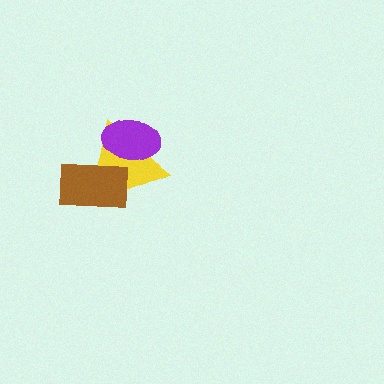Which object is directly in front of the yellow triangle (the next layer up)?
The purple ellipse is directly in front of the yellow triangle.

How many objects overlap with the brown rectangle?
1 object overlaps with the brown rectangle.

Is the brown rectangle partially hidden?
No, no other shape covers it.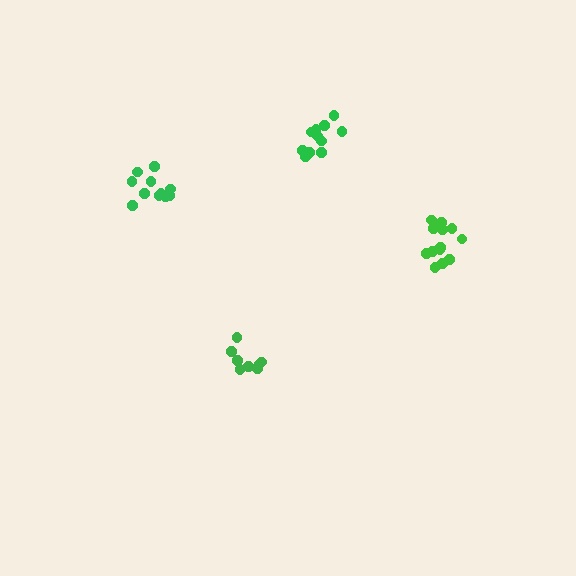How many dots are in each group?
Group 1: 11 dots, Group 2: 8 dots, Group 3: 11 dots, Group 4: 14 dots (44 total).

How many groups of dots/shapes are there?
There are 4 groups.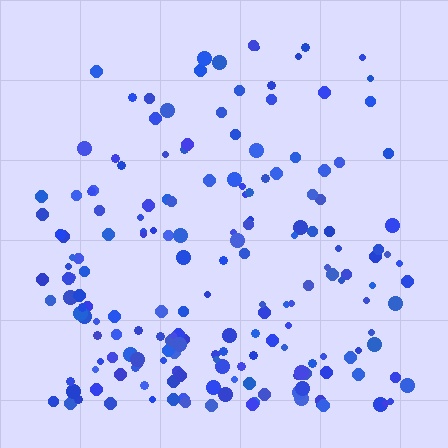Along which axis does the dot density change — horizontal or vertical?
Vertical.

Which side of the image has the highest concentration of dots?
The bottom.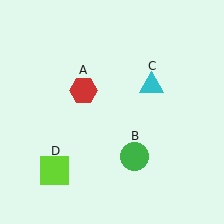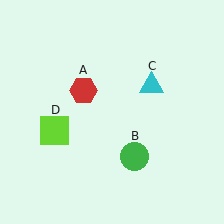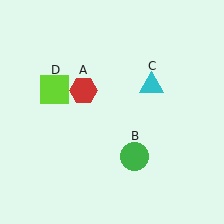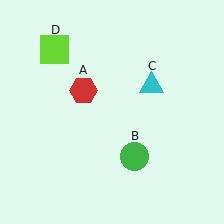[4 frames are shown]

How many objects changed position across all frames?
1 object changed position: lime square (object D).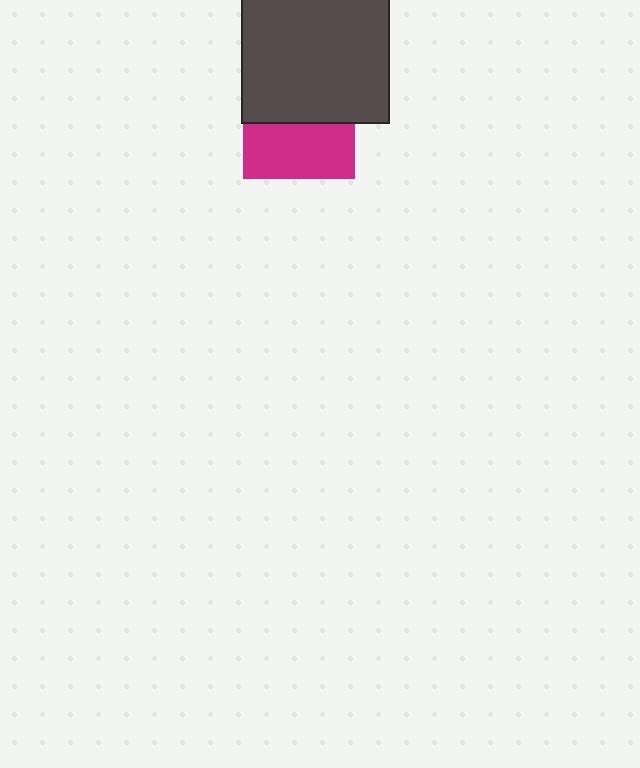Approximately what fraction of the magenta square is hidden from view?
Roughly 51% of the magenta square is hidden behind the dark gray square.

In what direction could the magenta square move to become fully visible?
The magenta square could move down. That would shift it out from behind the dark gray square entirely.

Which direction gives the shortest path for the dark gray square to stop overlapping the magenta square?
Moving up gives the shortest separation.